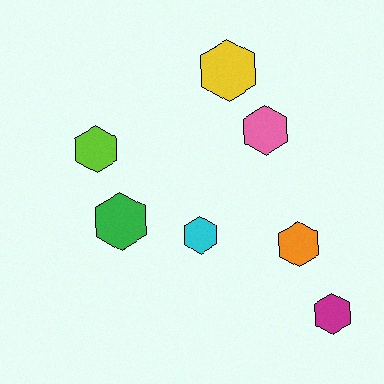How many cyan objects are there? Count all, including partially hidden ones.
There is 1 cyan object.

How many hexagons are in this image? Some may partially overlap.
There are 7 hexagons.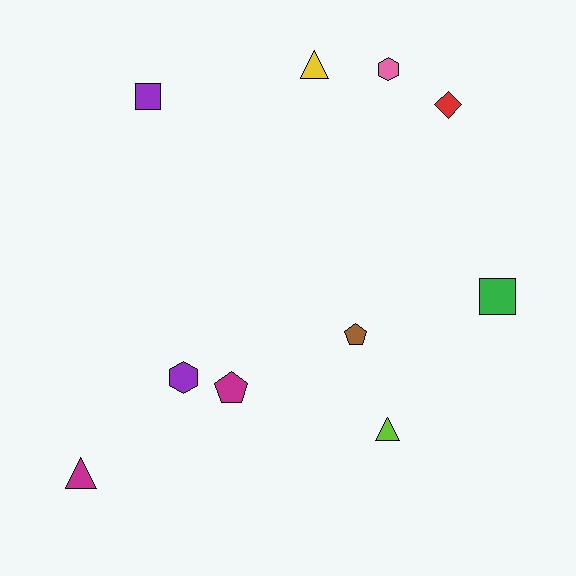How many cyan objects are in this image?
There are no cyan objects.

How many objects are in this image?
There are 10 objects.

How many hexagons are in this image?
There are 2 hexagons.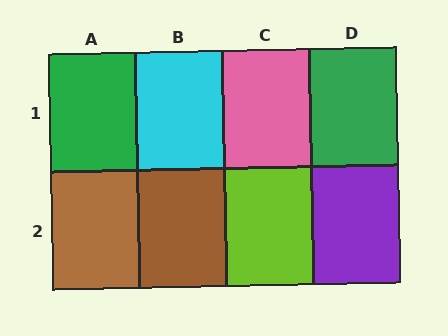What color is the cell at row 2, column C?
Lime.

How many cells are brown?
2 cells are brown.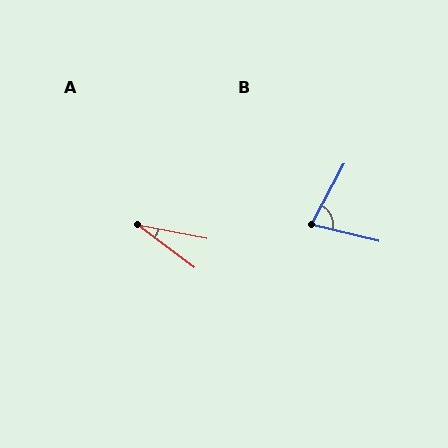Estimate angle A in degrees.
Approximately 27 degrees.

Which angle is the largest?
B, at approximately 75 degrees.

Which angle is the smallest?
A, at approximately 27 degrees.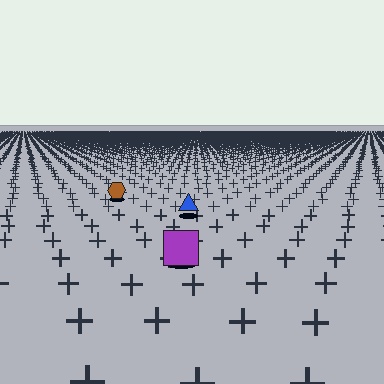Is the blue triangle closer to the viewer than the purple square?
No. The purple square is closer — you can tell from the texture gradient: the ground texture is coarser near it.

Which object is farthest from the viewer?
The brown hexagon is farthest from the viewer. It appears smaller and the ground texture around it is denser.